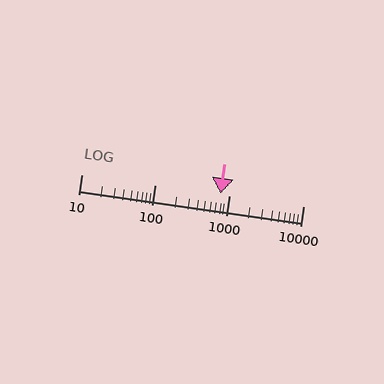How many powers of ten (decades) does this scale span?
The scale spans 3 decades, from 10 to 10000.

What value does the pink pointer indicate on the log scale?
The pointer indicates approximately 770.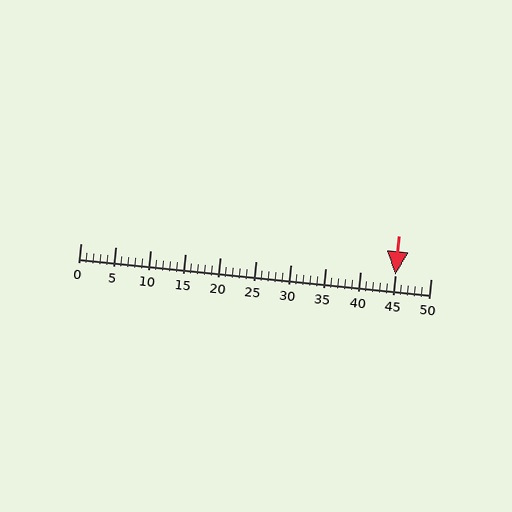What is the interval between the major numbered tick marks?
The major tick marks are spaced 5 units apart.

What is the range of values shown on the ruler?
The ruler shows values from 0 to 50.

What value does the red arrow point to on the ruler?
The red arrow points to approximately 45.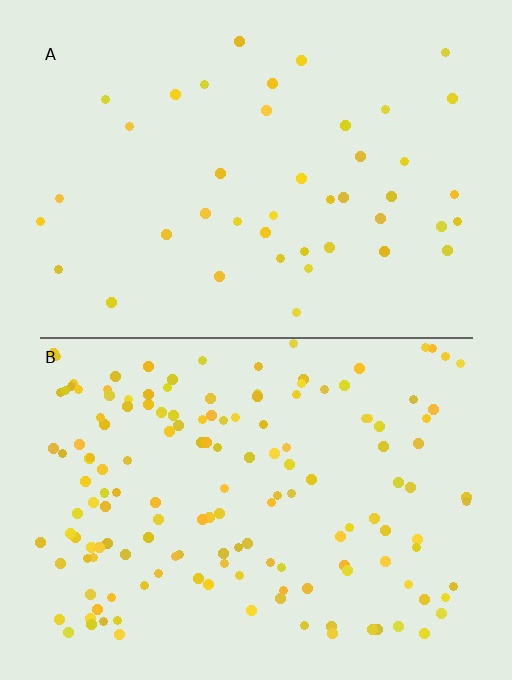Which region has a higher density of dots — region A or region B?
B (the bottom).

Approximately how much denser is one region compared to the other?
Approximately 3.6× — region B over region A.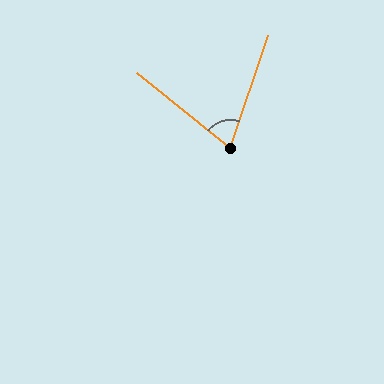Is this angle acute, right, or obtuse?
It is acute.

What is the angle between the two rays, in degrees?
Approximately 70 degrees.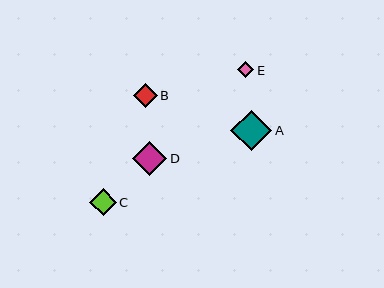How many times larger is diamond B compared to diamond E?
Diamond B is approximately 1.5 times the size of diamond E.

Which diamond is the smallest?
Diamond E is the smallest with a size of approximately 16 pixels.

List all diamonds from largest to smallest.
From largest to smallest: A, D, C, B, E.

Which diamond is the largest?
Diamond A is the largest with a size of approximately 41 pixels.